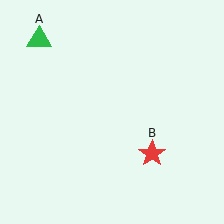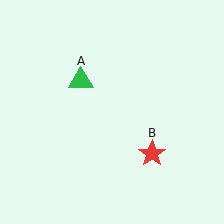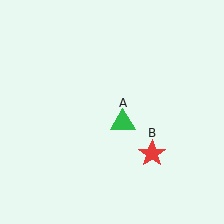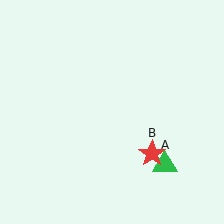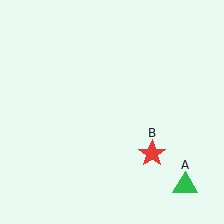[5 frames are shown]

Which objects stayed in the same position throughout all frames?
Red star (object B) remained stationary.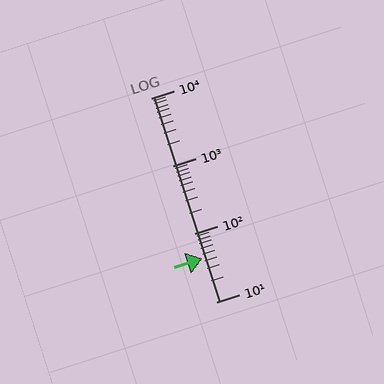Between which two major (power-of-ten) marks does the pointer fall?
The pointer is between 10 and 100.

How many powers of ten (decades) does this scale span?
The scale spans 3 decades, from 10 to 10000.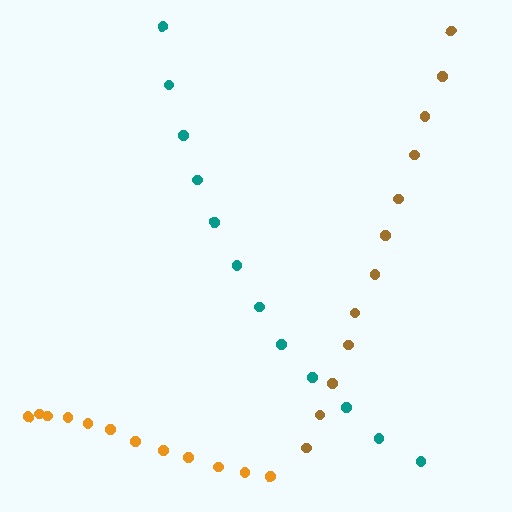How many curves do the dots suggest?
There are 3 distinct paths.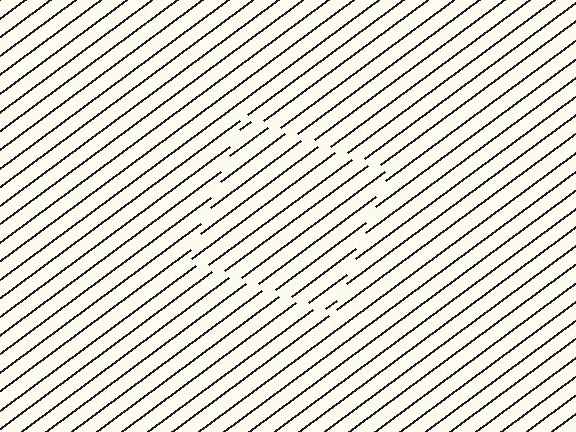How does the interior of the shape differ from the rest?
The interior of the shape contains the same grating, shifted by half a period — the contour is defined by the phase discontinuity where line-ends from the inner and outer gratings abut.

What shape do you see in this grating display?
An illusory square. The interior of the shape contains the same grating, shifted by half a period — the contour is defined by the phase discontinuity where line-ends from the inner and outer gratings abut.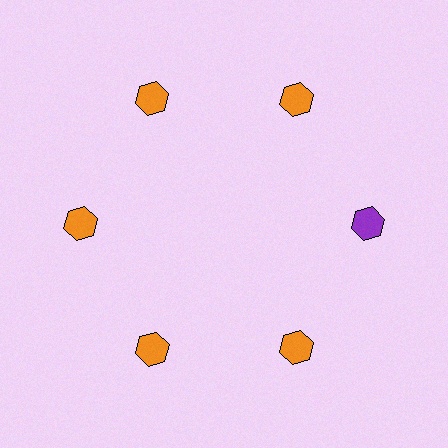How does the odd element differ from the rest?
It has a different color: purple instead of orange.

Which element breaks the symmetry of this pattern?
The purple hexagon at roughly the 3 o'clock position breaks the symmetry. All other shapes are orange hexagons.